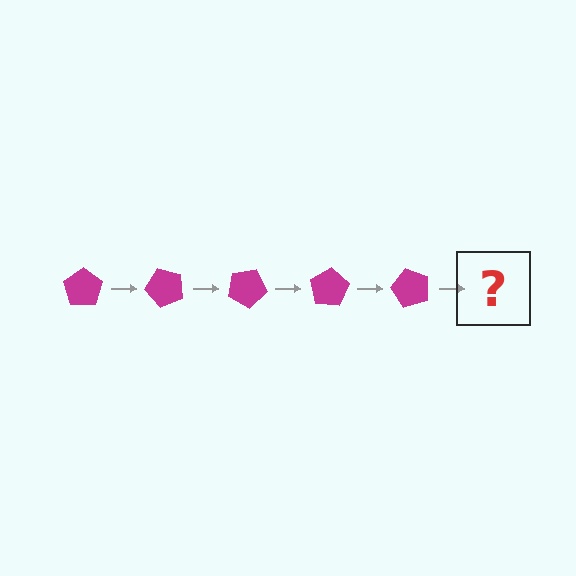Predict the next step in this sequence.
The next step is a magenta pentagon rotated 250 degrees.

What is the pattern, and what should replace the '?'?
The pattern is that the pentagon rotates 50 degrees each step. The '?' should be a magenta pentagon rotated 250 degrees.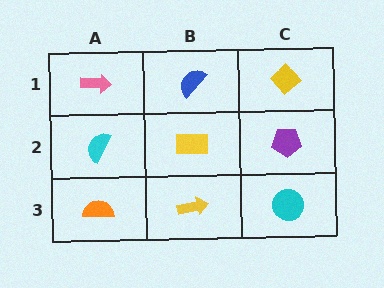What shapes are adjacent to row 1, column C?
A purple pentagon (row 2, column C), a blue semicircle (row 1, column B).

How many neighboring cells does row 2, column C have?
3.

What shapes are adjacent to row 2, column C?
A yellow diamond (row 1, column C), a cyan circle (row 3, column C), a yellow rectangle (row 2, column B).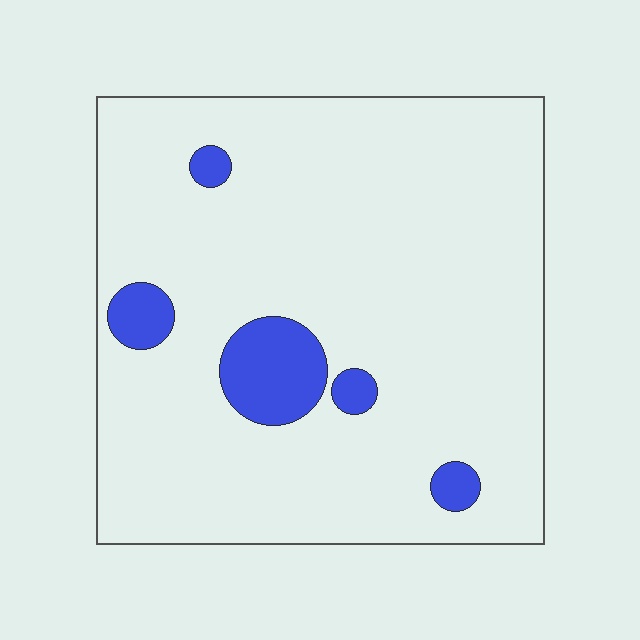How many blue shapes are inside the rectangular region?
5.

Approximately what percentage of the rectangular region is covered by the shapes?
Approximately 10%.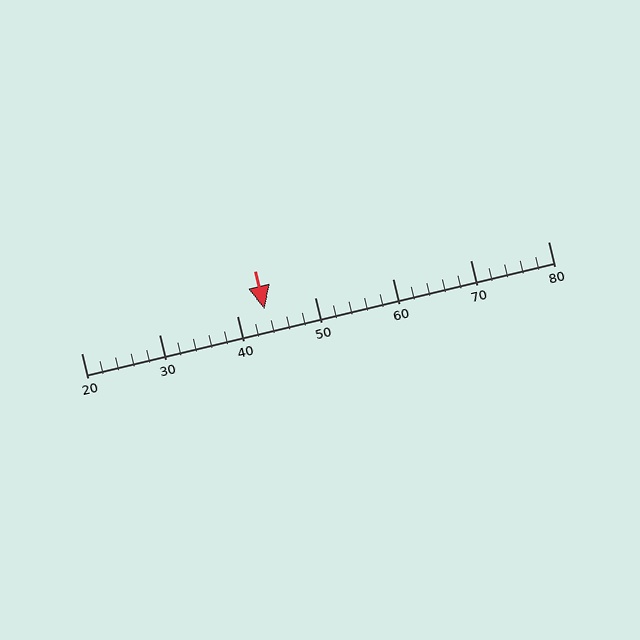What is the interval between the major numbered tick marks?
The major tick marks are spaced 10 units apart.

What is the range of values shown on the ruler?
The ruler shows values from 20 to 80.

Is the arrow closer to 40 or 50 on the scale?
The arrow is closer to 40.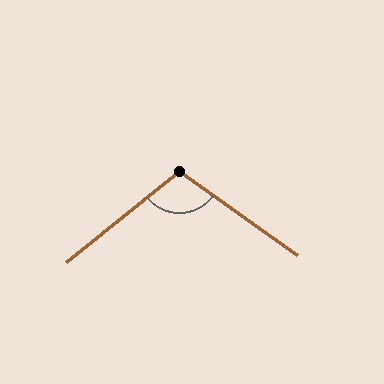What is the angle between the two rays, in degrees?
Approximately 106 degrees.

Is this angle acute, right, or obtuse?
It is obtuse.